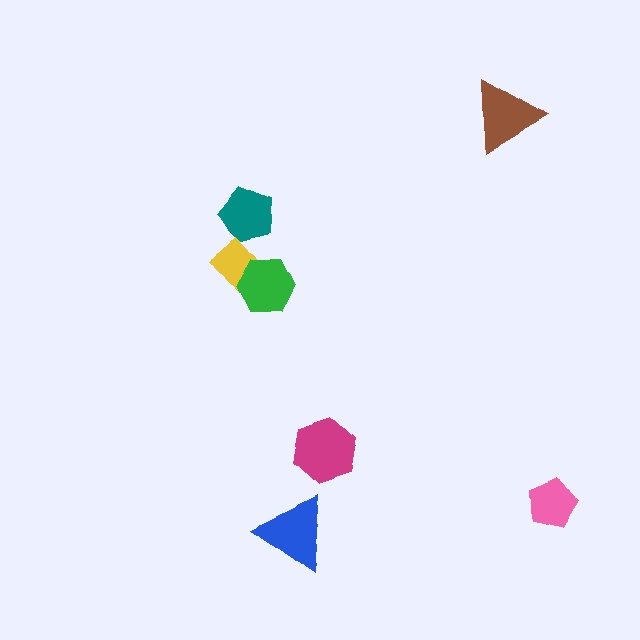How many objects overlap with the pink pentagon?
0 objects overlap with the pink pentagon.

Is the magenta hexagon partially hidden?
No, no other shape covers it.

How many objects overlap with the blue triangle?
0 objects overlap with the blue triangle.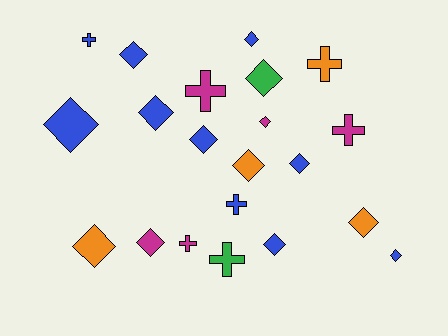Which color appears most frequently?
Blue, with 10 objects.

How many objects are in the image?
There are 21 objects.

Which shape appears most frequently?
Diamond, with 14 objects.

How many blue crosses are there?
There are 2 blue crosses.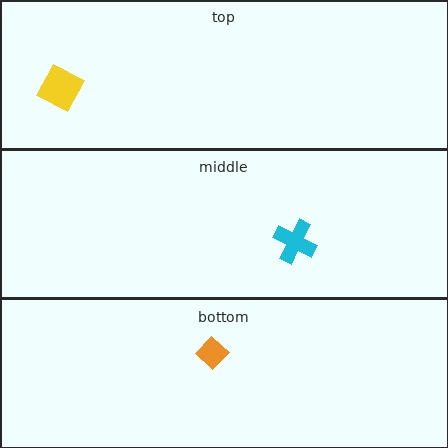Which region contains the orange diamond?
The bottom region.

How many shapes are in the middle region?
1.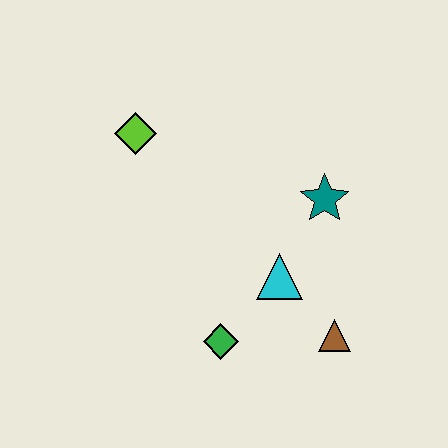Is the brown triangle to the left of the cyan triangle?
No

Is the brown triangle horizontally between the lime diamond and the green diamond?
No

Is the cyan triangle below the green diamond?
No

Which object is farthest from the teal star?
The lime diamond is farthest from the teal star.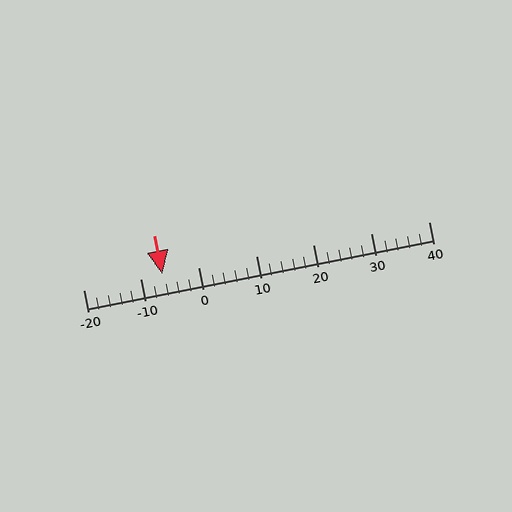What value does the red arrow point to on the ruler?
The red arrow points to approximately -6.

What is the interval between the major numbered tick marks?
The major tick marks are spaced 10 units apart.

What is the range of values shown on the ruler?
The ruler shows values from -20 to 40.